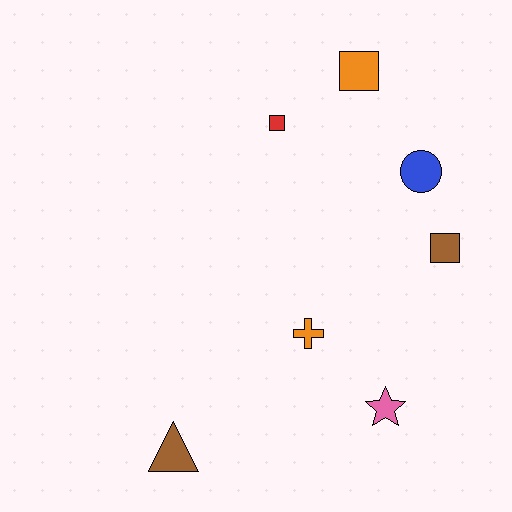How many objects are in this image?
There are 7 objects.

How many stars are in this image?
There is 1 star.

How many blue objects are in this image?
There is 1 blue object.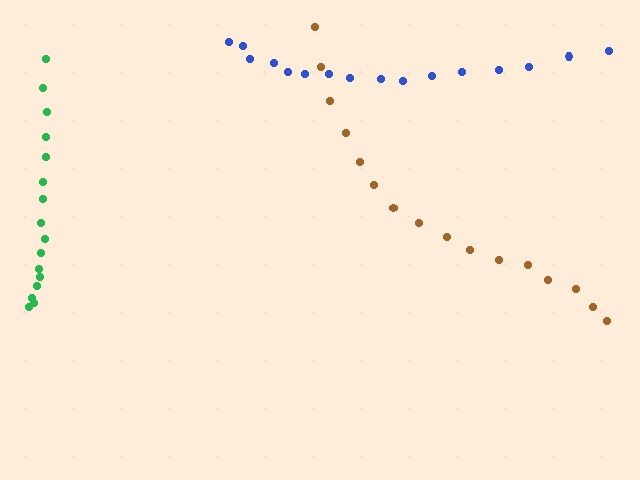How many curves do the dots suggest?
There are 3 distinct paths.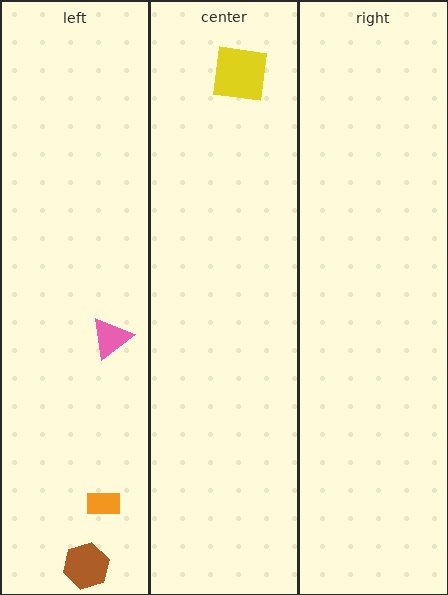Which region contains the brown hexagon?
The left region.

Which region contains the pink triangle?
The left region.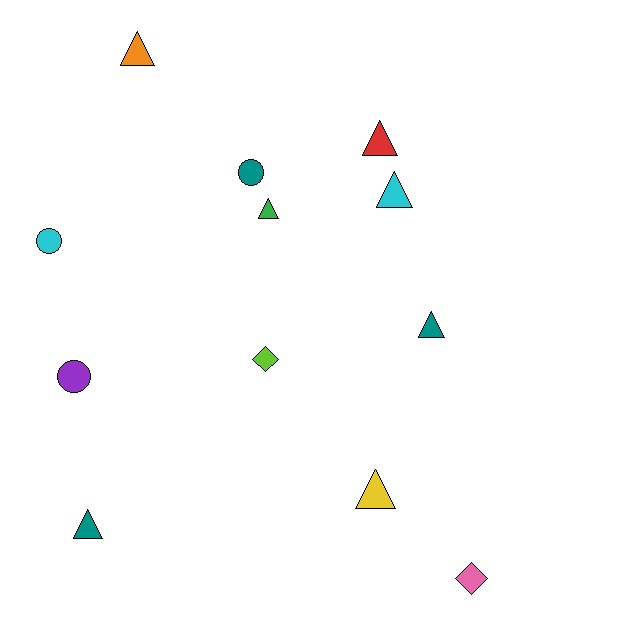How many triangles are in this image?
There are 7 triangles.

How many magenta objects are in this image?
There are no magenta objects.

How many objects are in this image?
There are 12 objects.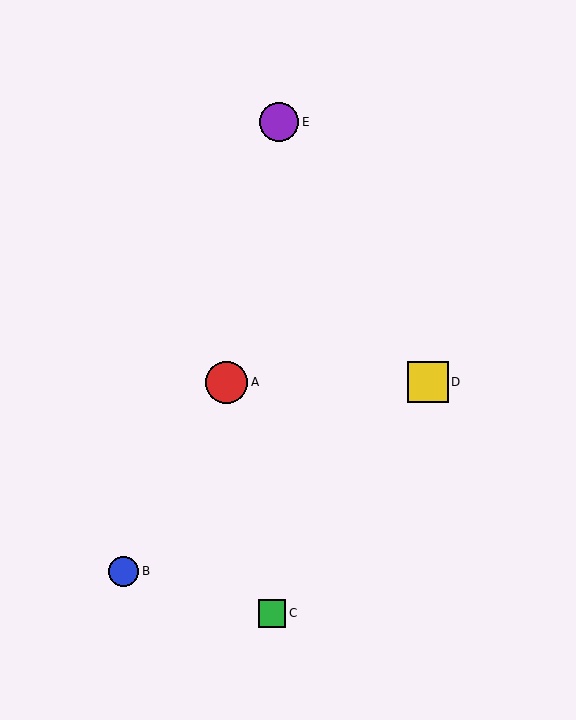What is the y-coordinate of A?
Object A is at y≈382.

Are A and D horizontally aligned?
Yes, both are at y≈382.